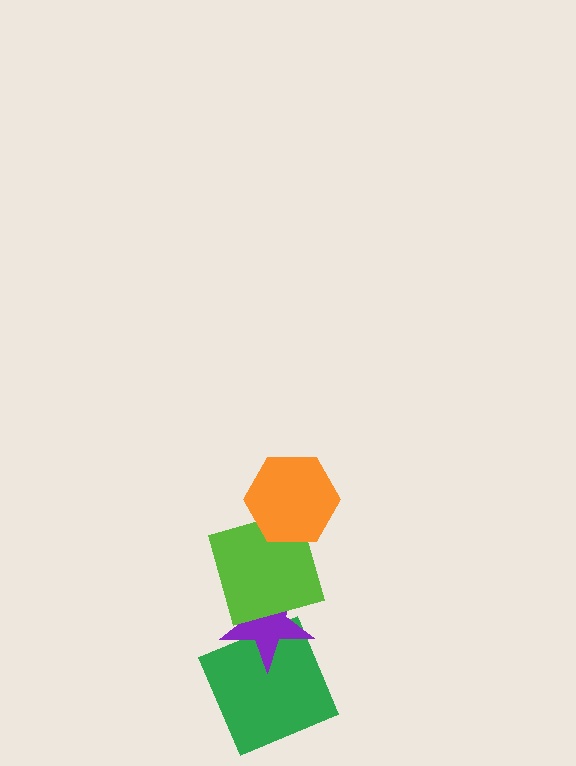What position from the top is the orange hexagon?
The orange hexagon is 1st from the top.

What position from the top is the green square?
The green square is 4th from the top.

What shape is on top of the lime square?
The orange hexagon is on top of the lime square.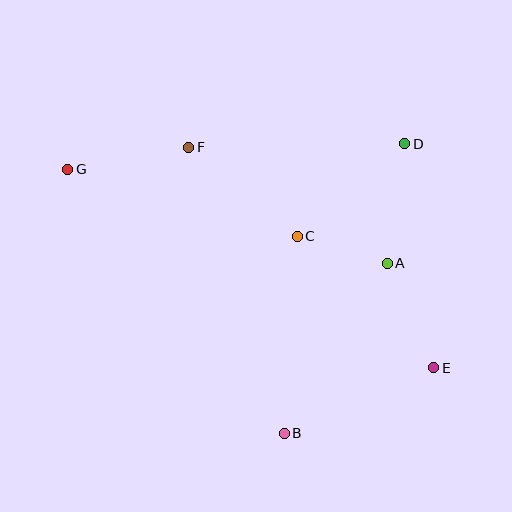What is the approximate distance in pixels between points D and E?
The distance between D and E is approximately 226 pixels.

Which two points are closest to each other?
Points A and C are closest to each other.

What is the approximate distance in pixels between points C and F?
The distance between C and F is approximately 140 pixels.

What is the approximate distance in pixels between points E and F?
The distance between E and F is approximately 330 pixels.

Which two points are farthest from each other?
Points E and G are farthest from each other.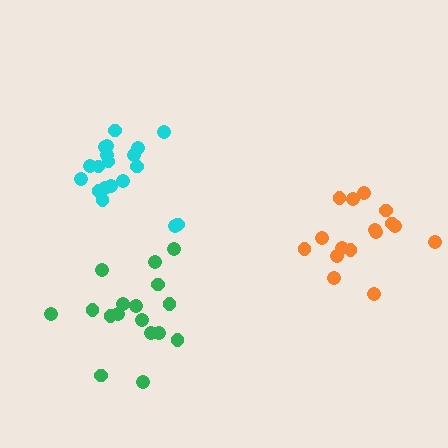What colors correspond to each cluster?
The clusters are colored: cyan, green, orange.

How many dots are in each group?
Group 1: 19 dots, Group 2: 17 dots, Group 3: 16 dots (52 total).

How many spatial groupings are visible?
There are 3 spatial groupings.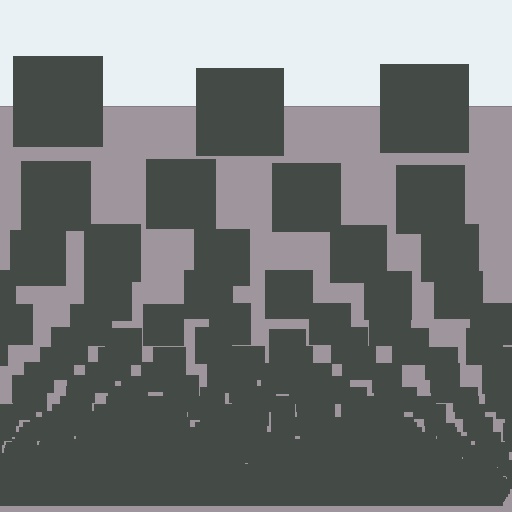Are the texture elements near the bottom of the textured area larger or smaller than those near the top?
Smaller. The gradient is inverted — elements near the bottom are smaller and denser.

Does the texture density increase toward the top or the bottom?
Density increases toward the bottom.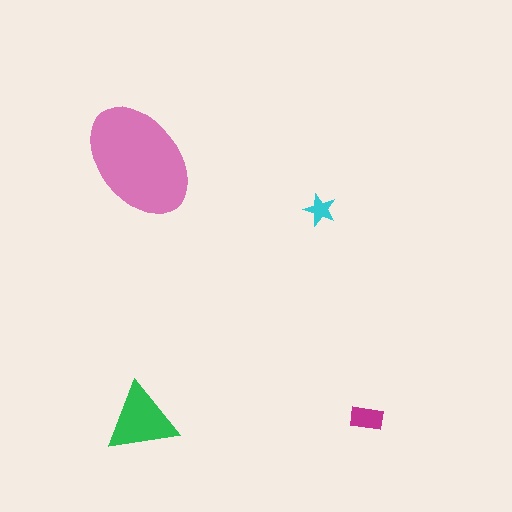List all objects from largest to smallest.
The pink ellipse, the green triangle, the magenta rectangle, the cyan star.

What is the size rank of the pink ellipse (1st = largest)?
1st.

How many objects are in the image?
There are 4 objects in the image.